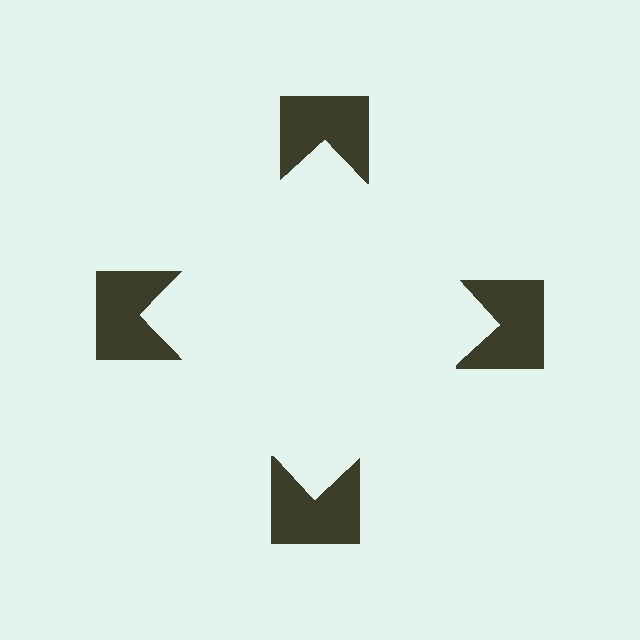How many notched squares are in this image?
There are 4 — one at each vertex of the illusory square.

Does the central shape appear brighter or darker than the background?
It typically appears slightly brighter than the background, even though no actual brightness change is drawn.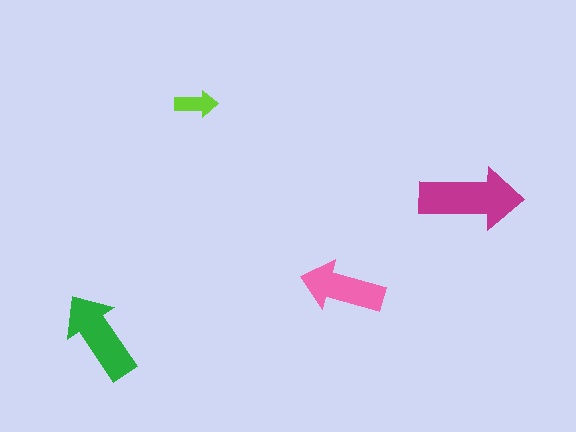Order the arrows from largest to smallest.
the magenta one, the green one, the pink one, the lime one.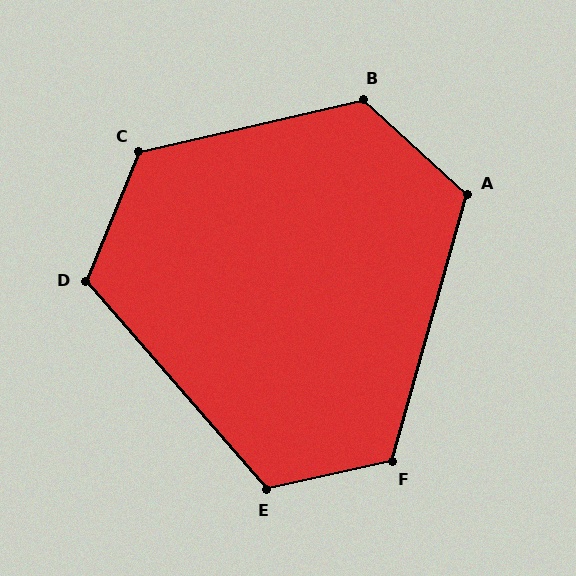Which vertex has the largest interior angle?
C, at approximately 125 degrees.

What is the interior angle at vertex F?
Approximately 118 degrees (obtuse).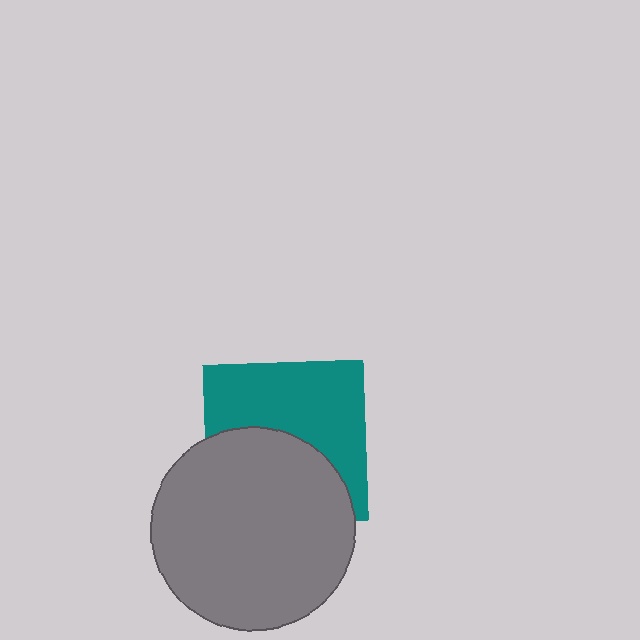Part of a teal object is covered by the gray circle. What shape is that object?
It is a square.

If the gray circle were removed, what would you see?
You would see the complete teal square.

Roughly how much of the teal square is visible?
About half of it is visible (roughly 53%).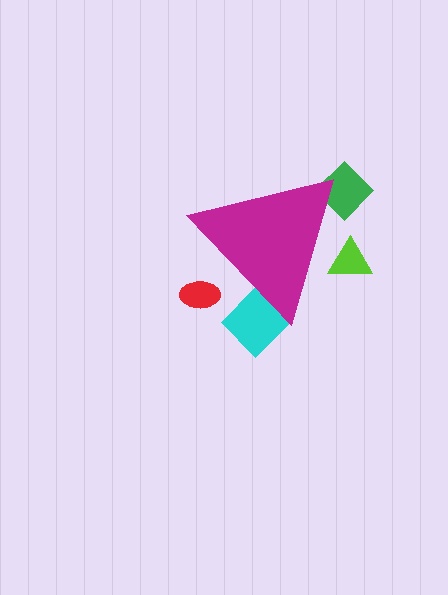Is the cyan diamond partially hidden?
Yes, the cyan diamond is partially hidden behind the magenta triangle.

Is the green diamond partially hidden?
Yes, the green diamond is partially hidden behind the magenta triangle.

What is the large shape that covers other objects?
A magenta triangle.